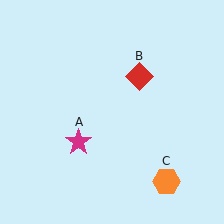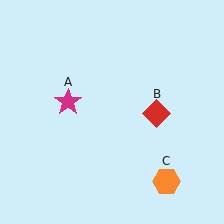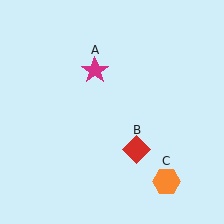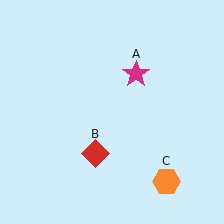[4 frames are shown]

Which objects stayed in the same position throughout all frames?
Orange hexagon (object C) remained stationary.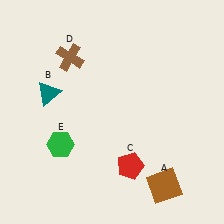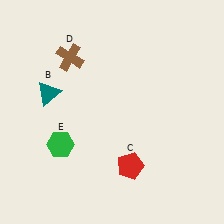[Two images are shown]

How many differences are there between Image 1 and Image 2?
There is 1 difference between the two images.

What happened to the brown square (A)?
The brown square (A) was removed in Image 2. It was in the bottom-right area of Image 1.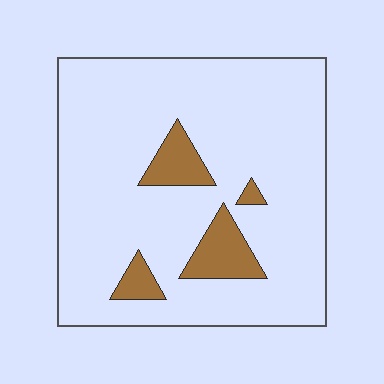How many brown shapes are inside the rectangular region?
4.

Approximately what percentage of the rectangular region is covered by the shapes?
Approximately 10%.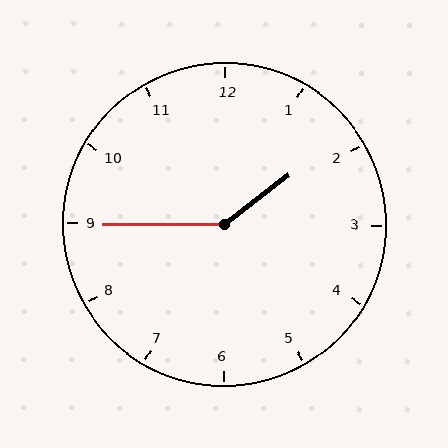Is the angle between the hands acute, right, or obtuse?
It is obtuse.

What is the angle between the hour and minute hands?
Approximately 142 degrees.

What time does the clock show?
1:45.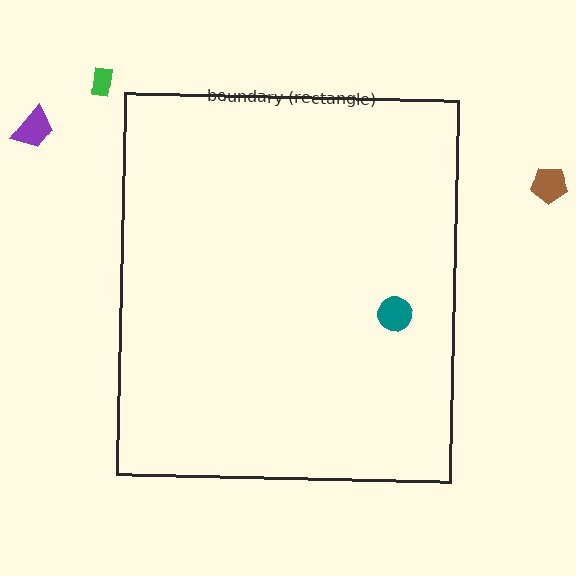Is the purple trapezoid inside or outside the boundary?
Outside.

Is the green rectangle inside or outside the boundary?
Outside.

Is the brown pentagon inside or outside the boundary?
Outside.